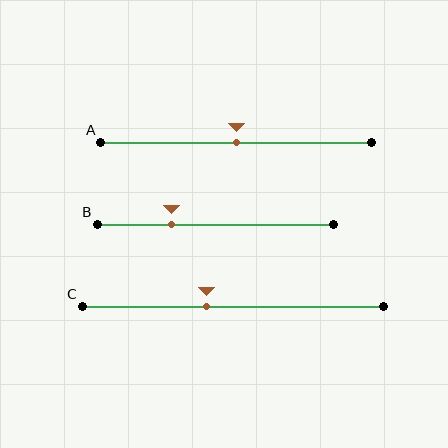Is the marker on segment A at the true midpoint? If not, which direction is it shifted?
Yes, the marker on segment A is at the true midpoint.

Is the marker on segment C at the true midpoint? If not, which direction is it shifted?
No, the marker on segment C is shifted to the left by about 9% of the segment length.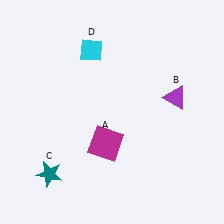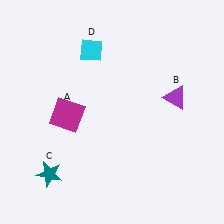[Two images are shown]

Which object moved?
The magenta square (A) moved left.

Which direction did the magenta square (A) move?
The magenta square (A) moved left.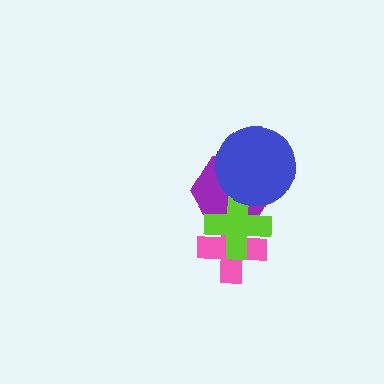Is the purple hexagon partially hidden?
Yes, it is partially covered by another shape.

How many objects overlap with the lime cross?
3 objects overlap with the lime cross.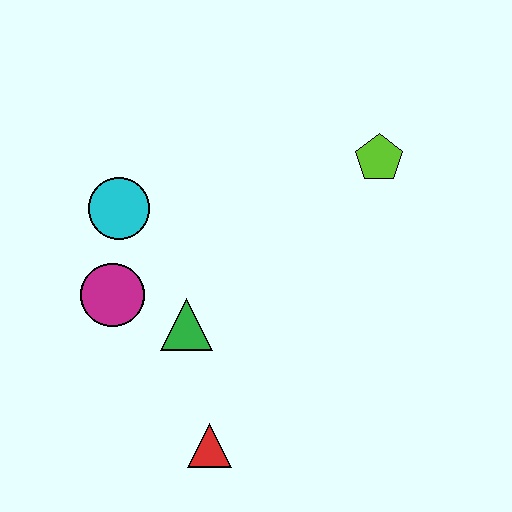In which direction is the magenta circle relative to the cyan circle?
The magenta circle is below the cyan circle.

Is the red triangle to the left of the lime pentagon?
Yes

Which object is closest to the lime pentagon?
The green triangle is closest to the lime pentagon.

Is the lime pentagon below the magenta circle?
No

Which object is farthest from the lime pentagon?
The red triangle is farthest from the lime pentagon.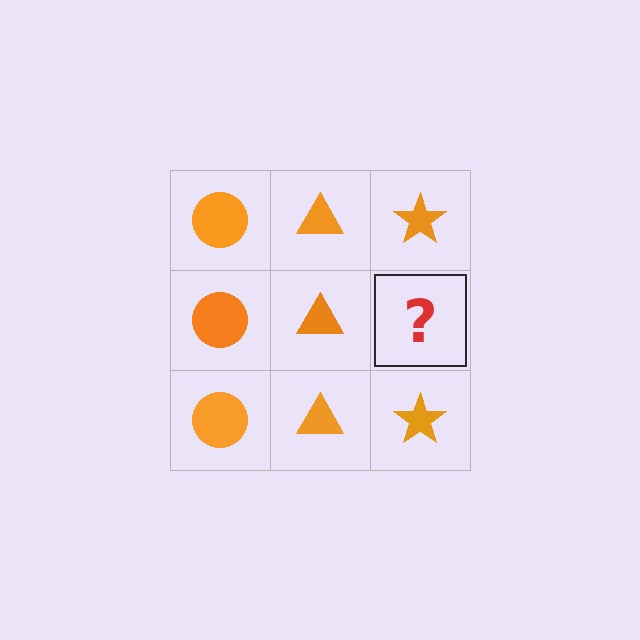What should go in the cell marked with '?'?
The missing cell should contain an orange star.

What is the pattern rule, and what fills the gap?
The rule is that each column has a consistent shape. The gap should be filled with an orange star.